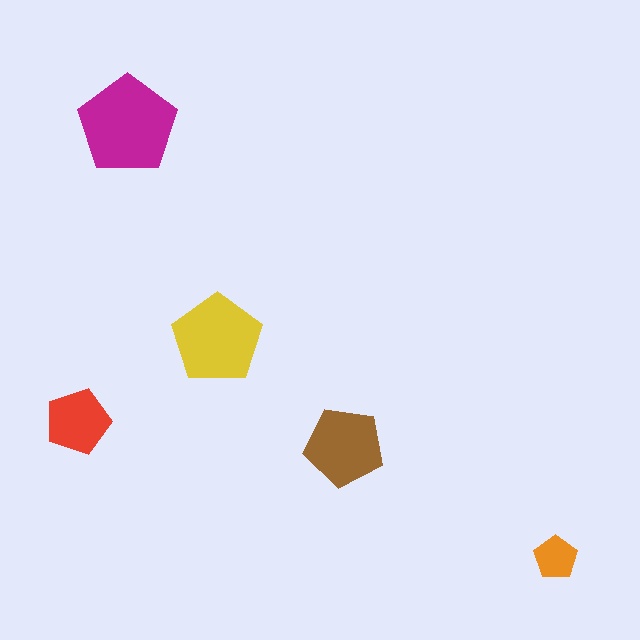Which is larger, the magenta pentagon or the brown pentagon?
The magenta one.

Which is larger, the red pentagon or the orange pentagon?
The red one.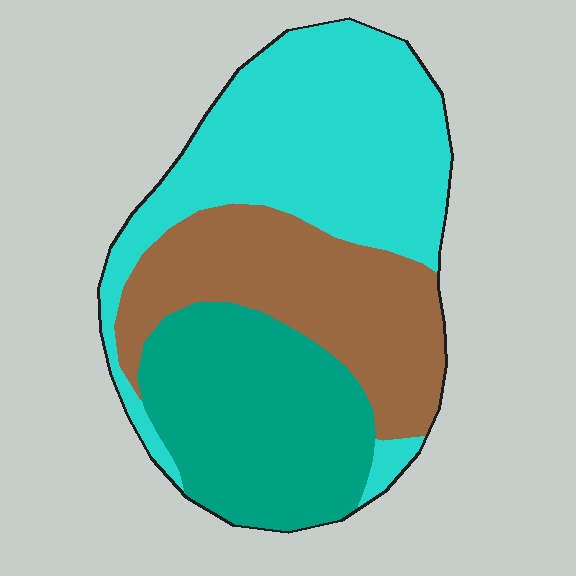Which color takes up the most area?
Cyan, at roughly 40%.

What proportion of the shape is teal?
Teal takes up about one third (1/3) of the shape.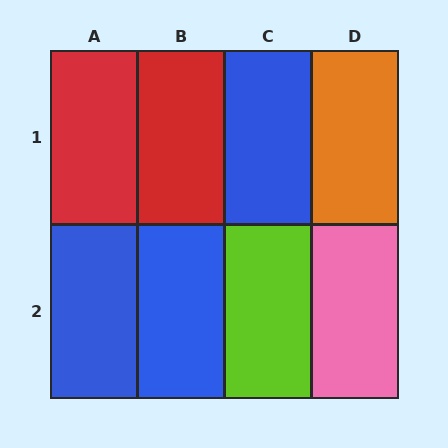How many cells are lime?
1 cell is lime.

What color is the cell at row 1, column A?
Red.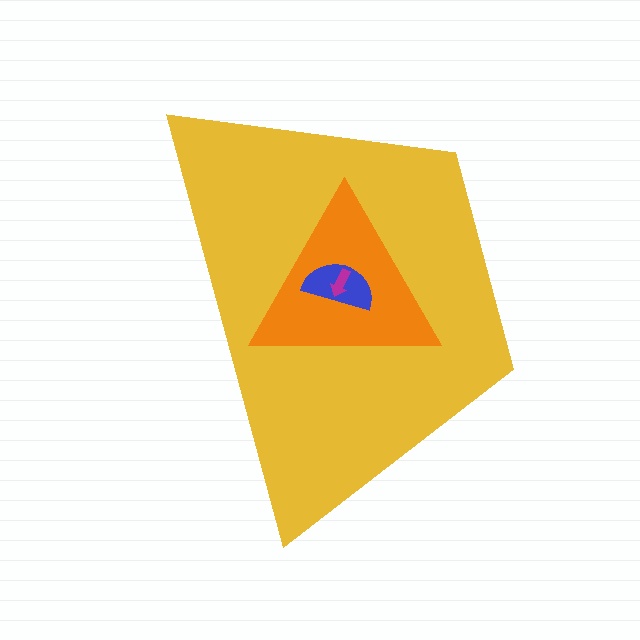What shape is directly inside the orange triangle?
The blue semicircle.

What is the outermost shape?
The yellow trapezoid.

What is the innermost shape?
The magenta arrow.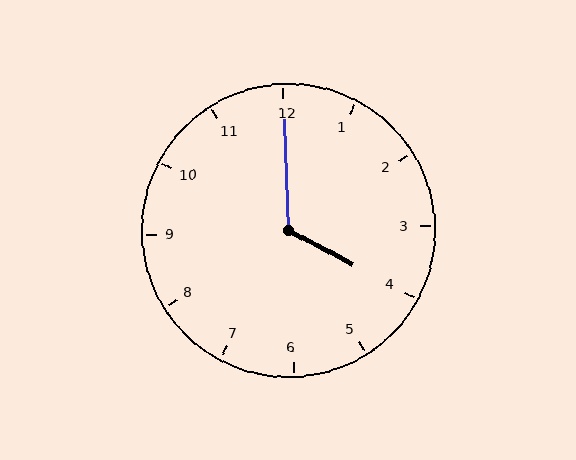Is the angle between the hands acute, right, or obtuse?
It is obtuse.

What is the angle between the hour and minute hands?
Approximately 120 degrees.